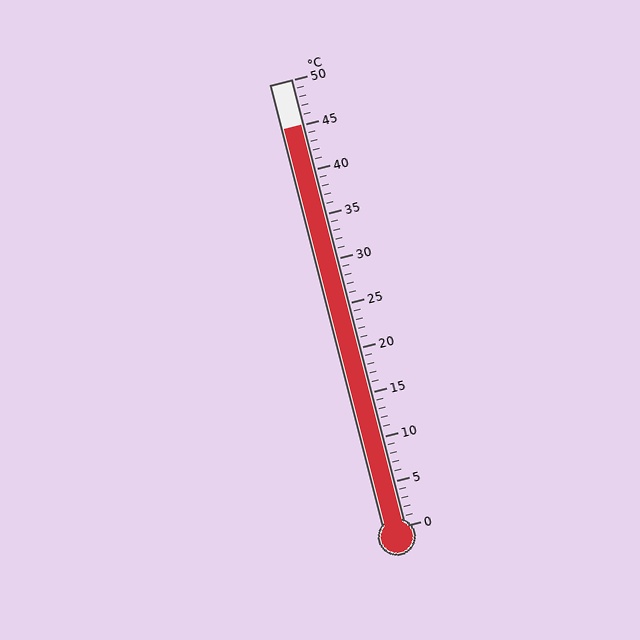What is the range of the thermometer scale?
The thermometer scale ranges from 0°C to 50°C.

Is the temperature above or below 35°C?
The temperature is above 35°C.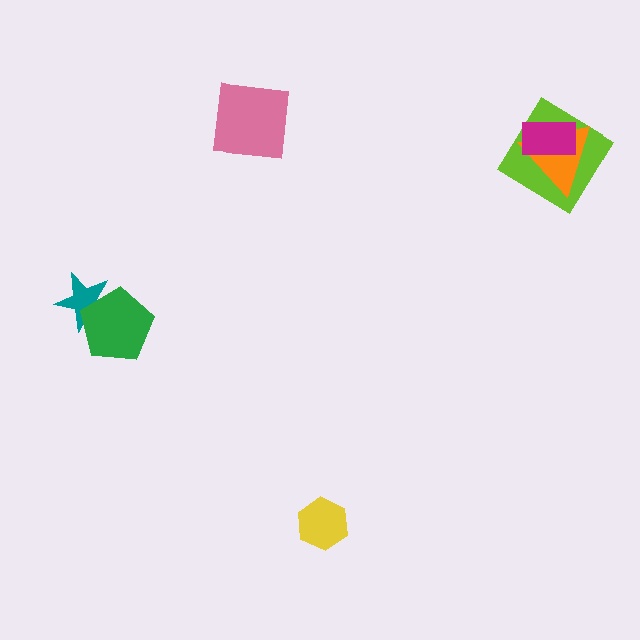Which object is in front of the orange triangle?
The magenta rectangle is in front of the orange triangle.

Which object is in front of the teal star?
The green pentagon is in front of the teal star.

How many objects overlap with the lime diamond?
2 objects overlap with the lime diamond.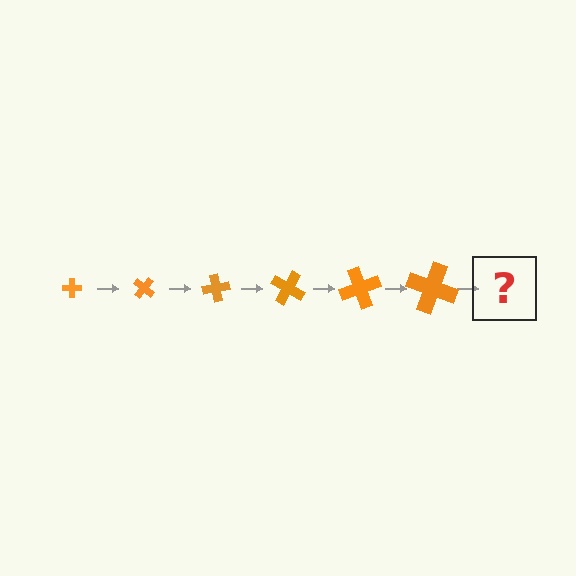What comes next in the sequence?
The next element should be a cross, larger than the previous one and rotated 240 degrees from the start.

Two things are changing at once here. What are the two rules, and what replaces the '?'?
The two rules are that the cross grows larger each step and it rotates 40 degrees each step. The '?' should be a cross, larger than the previous one and rotated 240 degrees from the start.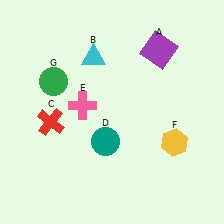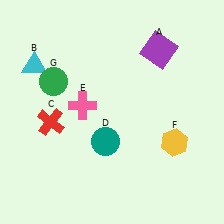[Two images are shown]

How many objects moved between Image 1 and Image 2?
1 object moved between the two images.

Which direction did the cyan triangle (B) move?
The cyan triangle (B) moved left.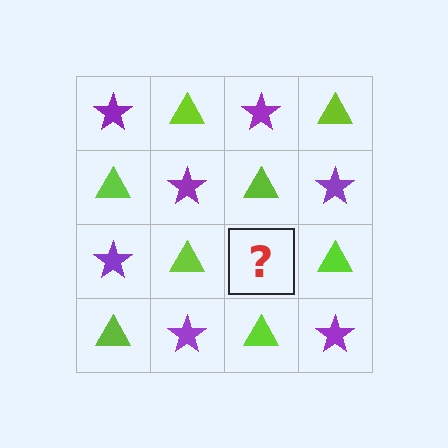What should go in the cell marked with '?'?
The missing cell should contain a purple star.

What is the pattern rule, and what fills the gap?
The rule is that it alternates purple star and lime triangle in a checkerboard pattern. The gap should be filled with a purple star.